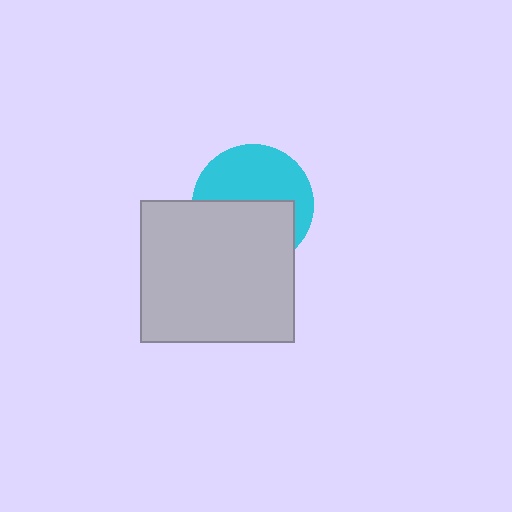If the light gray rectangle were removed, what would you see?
You would see the complete cyan circle.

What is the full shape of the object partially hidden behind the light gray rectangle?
The partially hidden object is a cyan circle.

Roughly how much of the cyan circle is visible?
About half of it is visible (roughly 50%).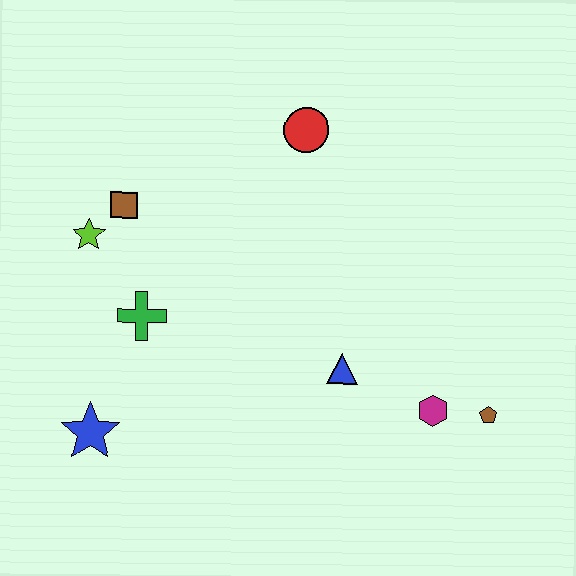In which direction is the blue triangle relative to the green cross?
The blue triangle is to the right of the green cross.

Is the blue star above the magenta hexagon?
No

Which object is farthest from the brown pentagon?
The lime star is farthest from the brown pentagon.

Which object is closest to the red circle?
The brown square is closest to the red circle.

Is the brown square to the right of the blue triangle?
No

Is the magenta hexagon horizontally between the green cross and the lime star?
No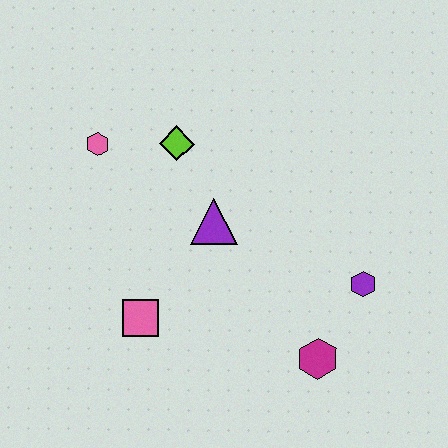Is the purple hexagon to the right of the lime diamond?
Yes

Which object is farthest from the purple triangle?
The magenta hexagon is farthest from the purple triangle.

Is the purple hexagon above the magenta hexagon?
Yes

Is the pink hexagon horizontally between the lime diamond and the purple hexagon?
No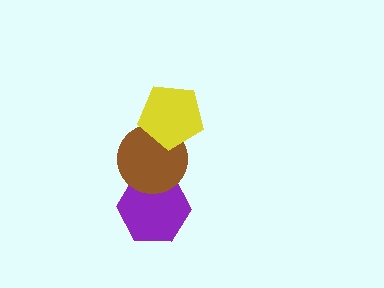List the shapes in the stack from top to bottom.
From top to bottom: the yellow pentagon, the brown circle, the purple hexagon.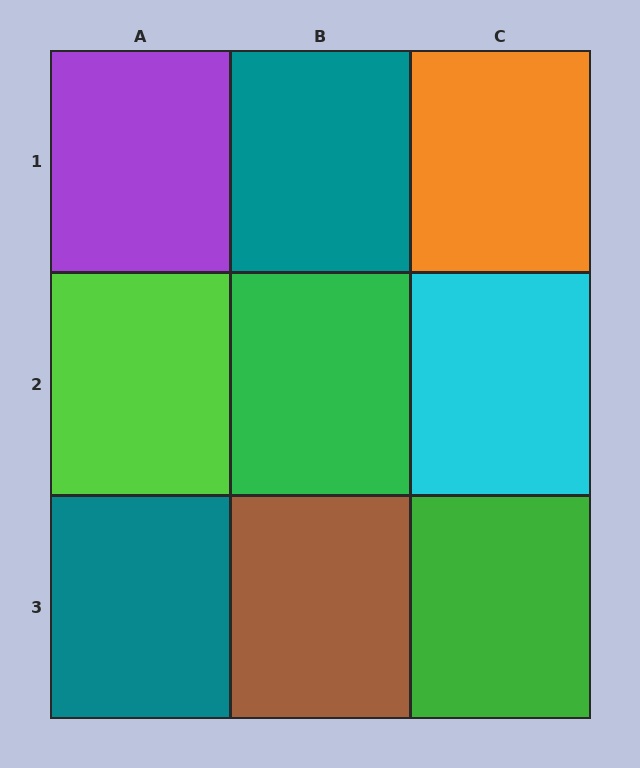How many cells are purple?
1 cell is purple.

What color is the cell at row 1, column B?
Teal.